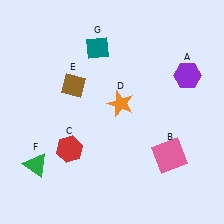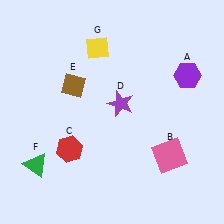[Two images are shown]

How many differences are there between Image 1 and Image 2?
There are 2 differences between the two images.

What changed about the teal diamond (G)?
In Image 1, G is teal. In Image 2, it changed to yellow.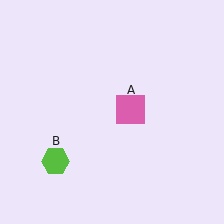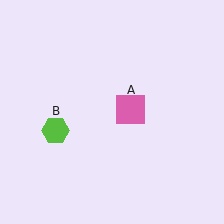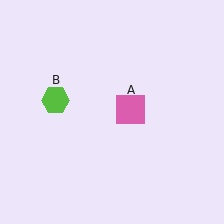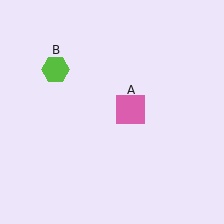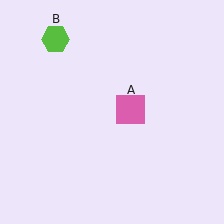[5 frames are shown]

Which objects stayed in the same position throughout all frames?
Pink square (object A) remained stationary.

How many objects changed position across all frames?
1 object changed position: lime hexagon (object B).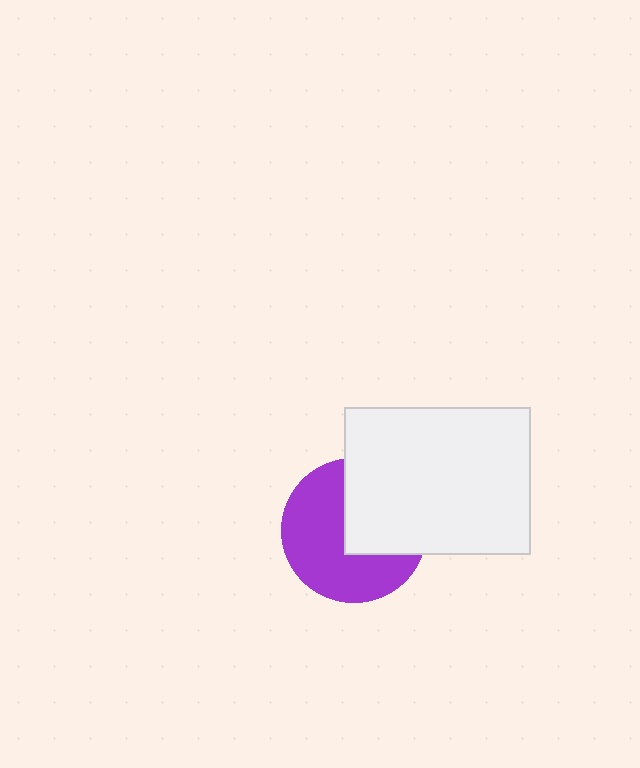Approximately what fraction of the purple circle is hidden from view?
Roughly 42% of the purple circle is hidden behind the white rectangle.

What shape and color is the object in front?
The object in front is a white rectangle.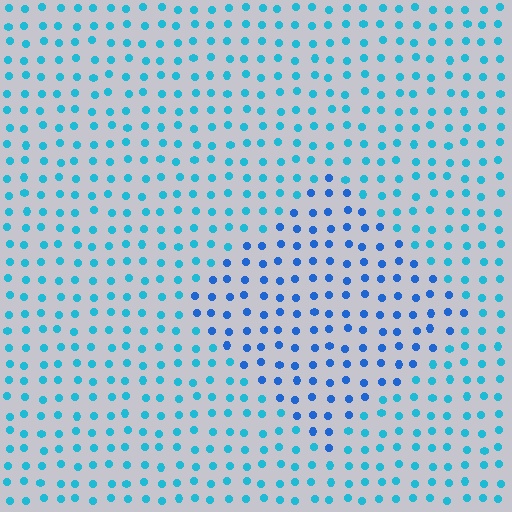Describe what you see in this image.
The image is filled with small cyan elements in a uniform arrangement. A diamond-shaped region is visible where the elements are tinted to a slightly different hue, forming a subtle color boundary.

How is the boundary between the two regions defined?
The boundary is defined purely by a slight shift in hue (about 28 degrees). Spacing, size, and orientation are identical on both sides.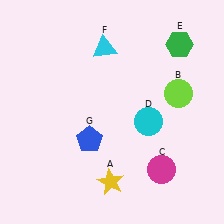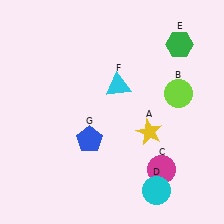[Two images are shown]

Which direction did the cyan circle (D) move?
The cyan circle (D) moved down.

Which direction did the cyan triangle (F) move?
The cyan triangle (F) moved down.